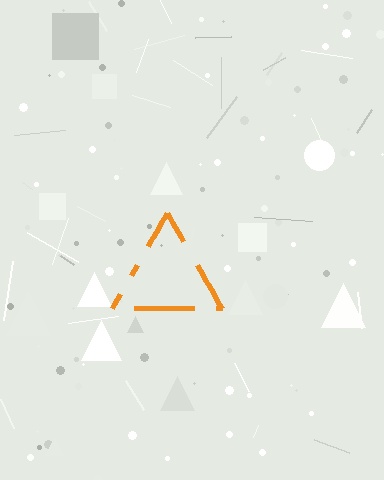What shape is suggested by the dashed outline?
The dashed outline suggests a triangle.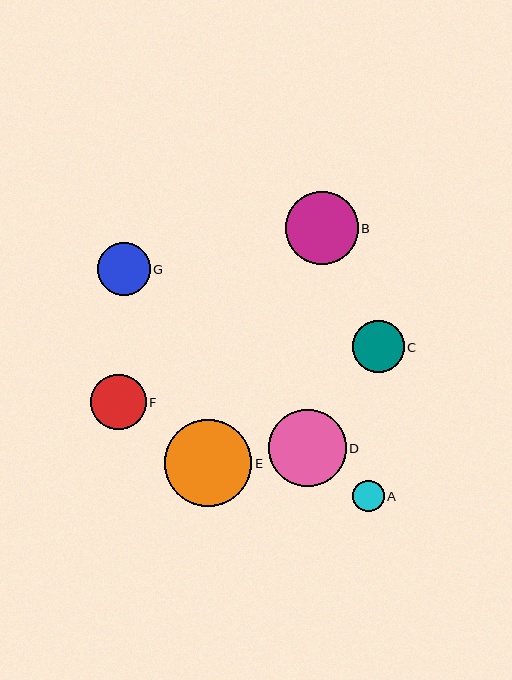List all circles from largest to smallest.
From largest to smallest: E, D, B, F, G, C, A.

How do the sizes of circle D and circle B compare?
Circle D and circle B are approximately the same size.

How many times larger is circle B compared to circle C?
Circle B is approximately 1.4 times the size of circle C.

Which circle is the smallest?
Circle A is the smallest with a size of approximately 32 pixels.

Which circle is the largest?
Circle E is the largest with a size of approximately 87 pixels.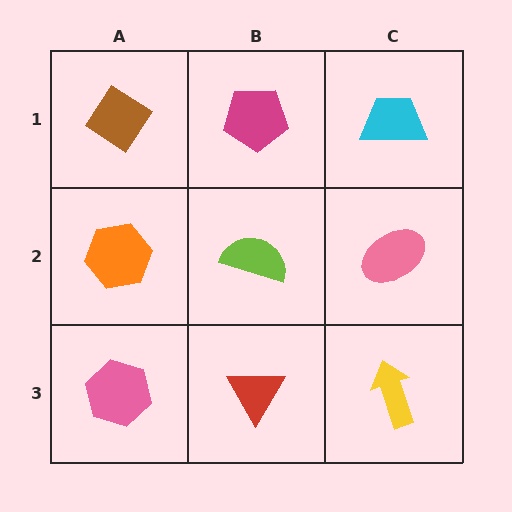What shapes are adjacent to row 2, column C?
A cyan trapezoid (row 1, column C), a yellow arrow (row 3, column C), a lime semicircle (row 2, column B).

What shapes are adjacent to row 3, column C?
A pink ellipse (row 2, column C), a red triangle (row 3, column B).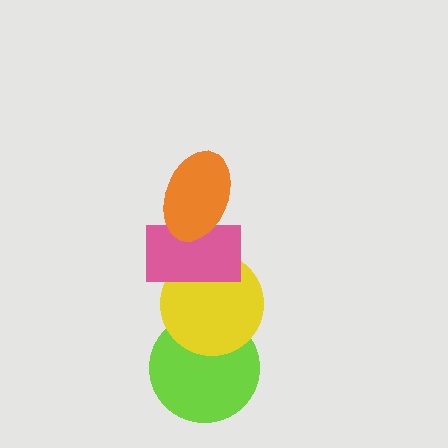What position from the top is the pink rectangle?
The pink rectangle is 2nd from the top.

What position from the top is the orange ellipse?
The orange ellipse is 1st from the top.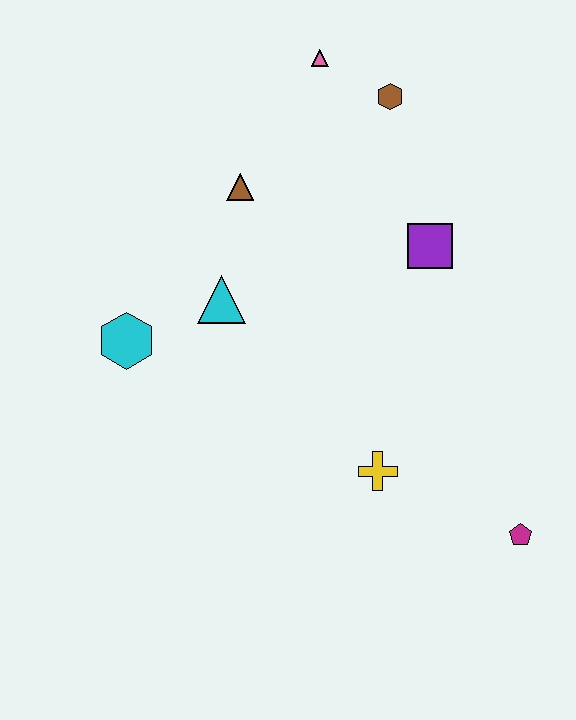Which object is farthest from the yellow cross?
The pink triangle is farthest from the yellow cross.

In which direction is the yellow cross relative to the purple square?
The yellow cross is below the purple square.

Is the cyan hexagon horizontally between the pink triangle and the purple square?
No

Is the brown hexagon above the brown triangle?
Yes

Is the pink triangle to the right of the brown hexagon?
No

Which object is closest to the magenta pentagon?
The yellow cross is closest to the magenta pentagon.